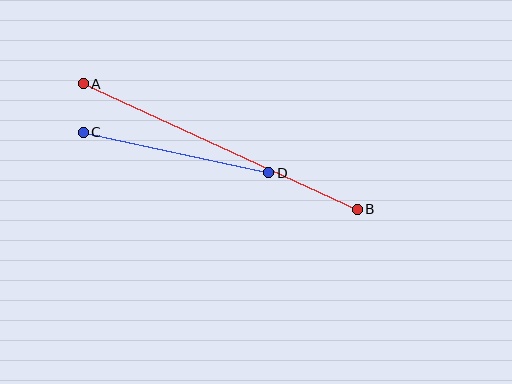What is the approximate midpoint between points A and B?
The midpoint is at approximately (220, 146) pixels.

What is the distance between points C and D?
The distance is approximately 190 pixels.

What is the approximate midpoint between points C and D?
The midpoint is at approximately (176, 152) pixels.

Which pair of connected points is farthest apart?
Points A and B are farthest apart.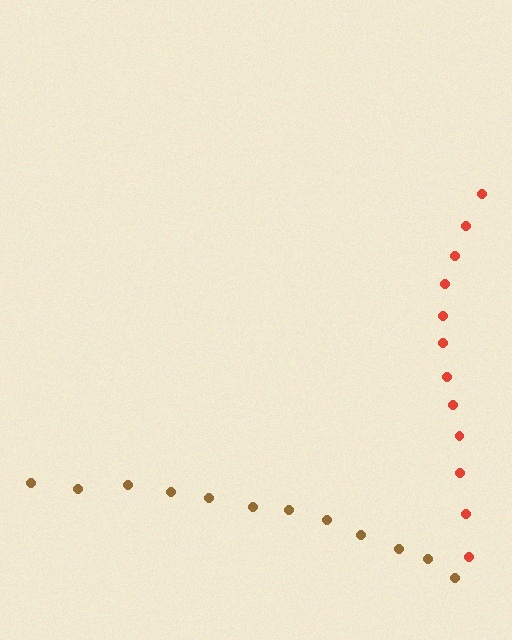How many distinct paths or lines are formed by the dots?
There are 2 distinct paths.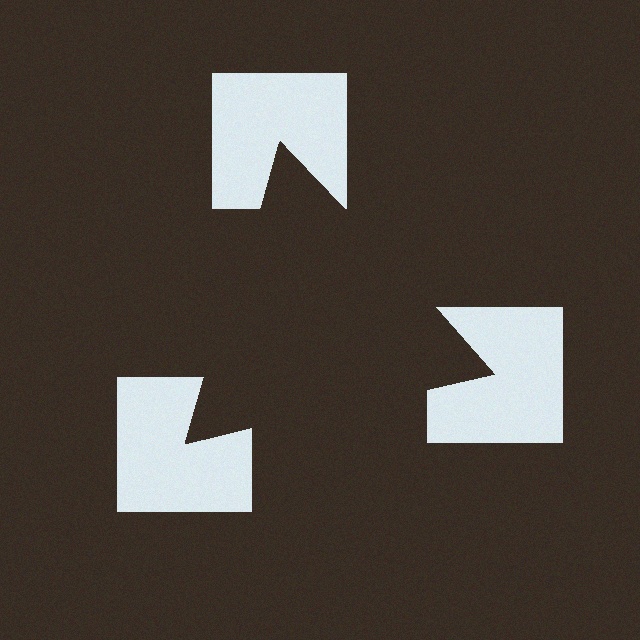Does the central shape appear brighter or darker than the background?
It typically appears slightly darker than the background, even though no actual brightness change is drawn.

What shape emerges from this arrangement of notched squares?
An illusory triangle — its edges are inferred from the aligned wedge cuts in the notched squares, not physically drawn.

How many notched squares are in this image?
There are 3 — one at each vertex of the illusory triangle.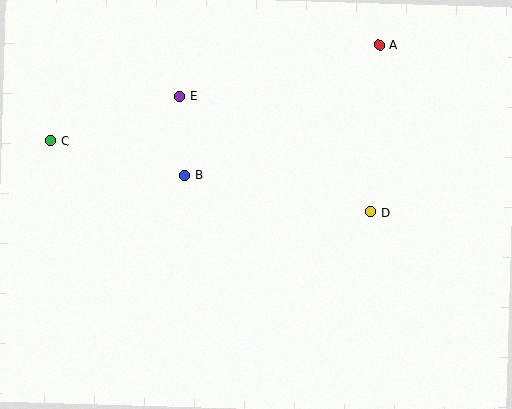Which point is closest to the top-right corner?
Point A is closest to the top-right corner.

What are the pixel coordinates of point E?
Point E is at (180, 96).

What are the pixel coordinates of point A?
Point A is at (379, 45).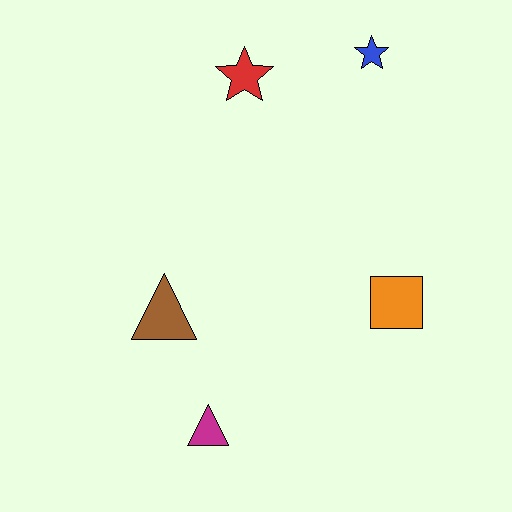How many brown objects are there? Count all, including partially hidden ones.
There is 1 brown object.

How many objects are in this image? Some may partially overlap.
There are 5 objects.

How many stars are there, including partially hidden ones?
There are 2 stars.